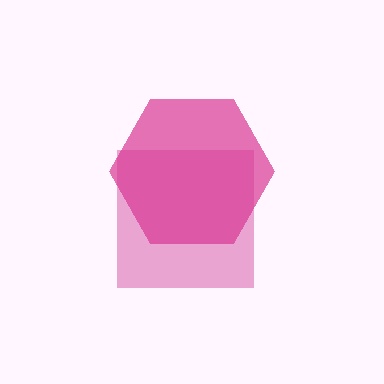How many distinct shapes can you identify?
There are 2 distinct shapes: a pink square, a magenta hexagon.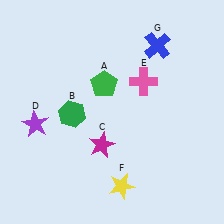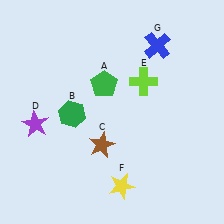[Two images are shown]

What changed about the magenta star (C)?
In Image 1, C is magenta. In Image 2, it changed to brown.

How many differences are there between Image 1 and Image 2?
There are 2 differences between the two images.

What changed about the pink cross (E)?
In Image 1, E is pink. In Image 2, it changed to lime.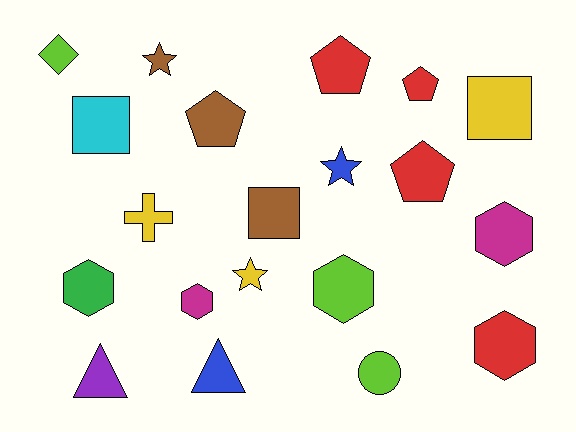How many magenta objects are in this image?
There are 2 magenta objects.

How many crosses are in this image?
There is 1 cross.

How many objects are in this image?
There are 20 objects.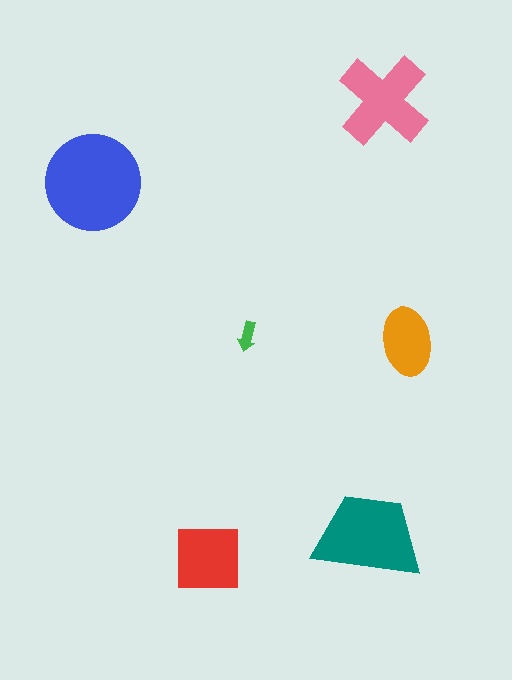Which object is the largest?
The blue circle.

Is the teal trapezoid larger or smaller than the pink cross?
Larger.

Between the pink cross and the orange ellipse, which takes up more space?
The pink cross.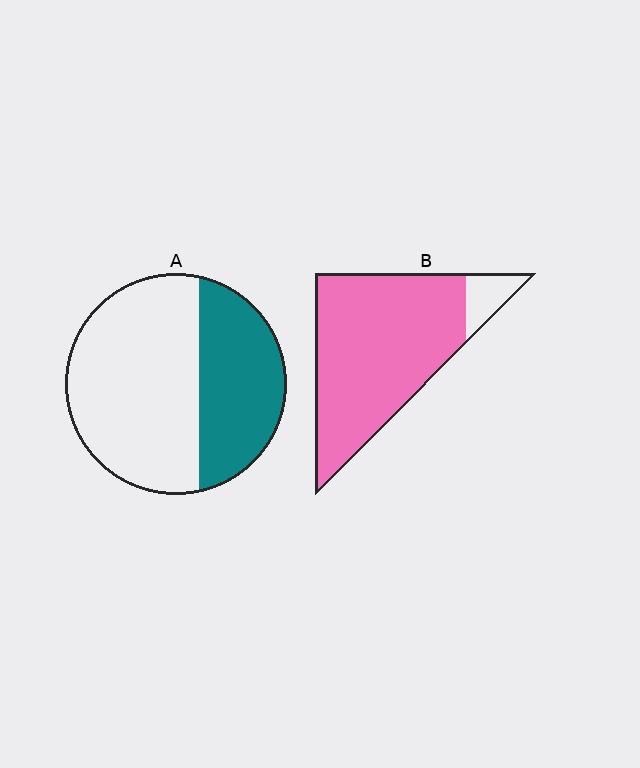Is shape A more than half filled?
No.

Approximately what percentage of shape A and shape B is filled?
A is approximately 35% and B is approximately 90%.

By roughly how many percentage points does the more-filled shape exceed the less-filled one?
By roughly 55 percentage points (B over A).